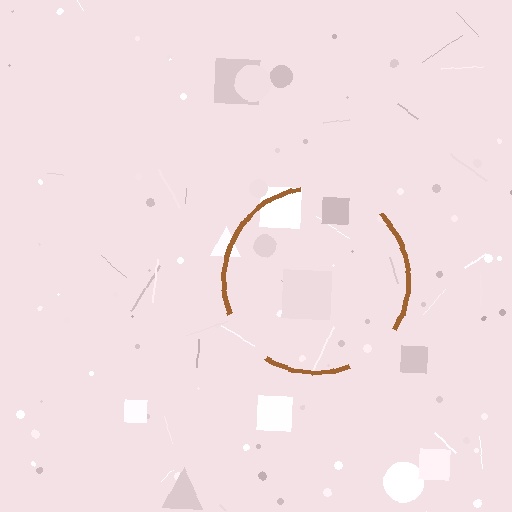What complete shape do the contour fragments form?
The contour fragments form a circle.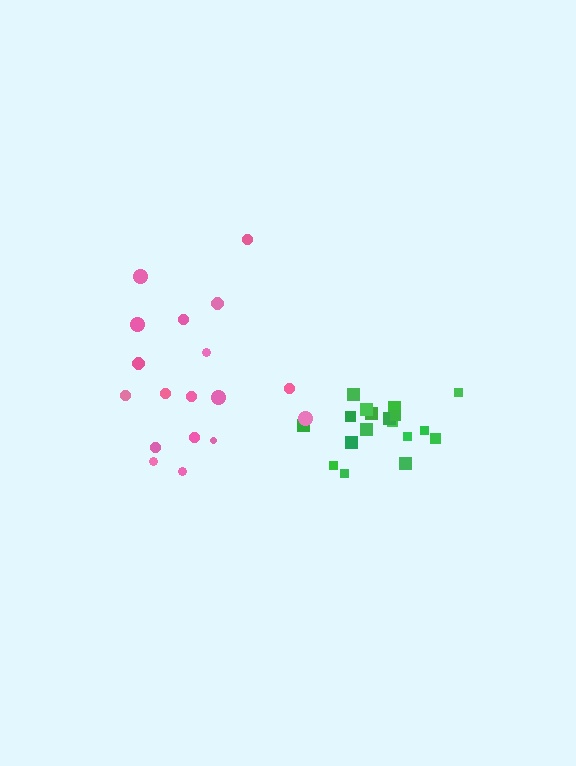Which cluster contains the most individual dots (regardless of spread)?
Green (18).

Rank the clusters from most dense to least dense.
green, pink.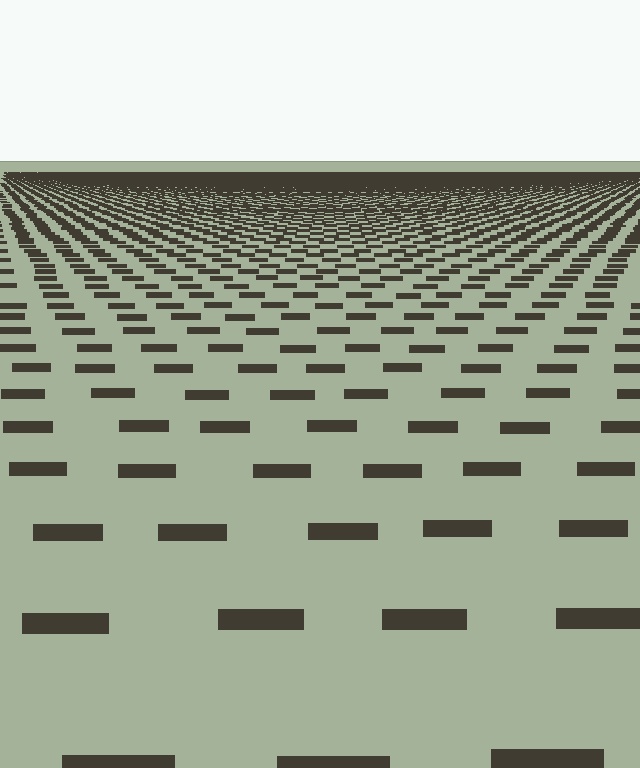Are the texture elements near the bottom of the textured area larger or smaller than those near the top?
Larger. Near the bottom, elements are closer to the viewer and appear at a bigger on-screen size.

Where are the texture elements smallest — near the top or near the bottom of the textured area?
Near the top.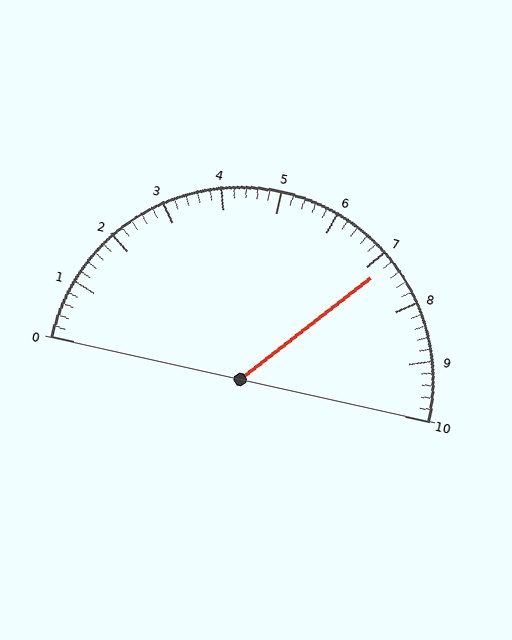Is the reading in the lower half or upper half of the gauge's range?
The reading is in the upper half of the range (0 to 10).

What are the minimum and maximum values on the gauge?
The gauge ranges from 0 to 10.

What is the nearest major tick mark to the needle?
The nearest major tick mark is 7.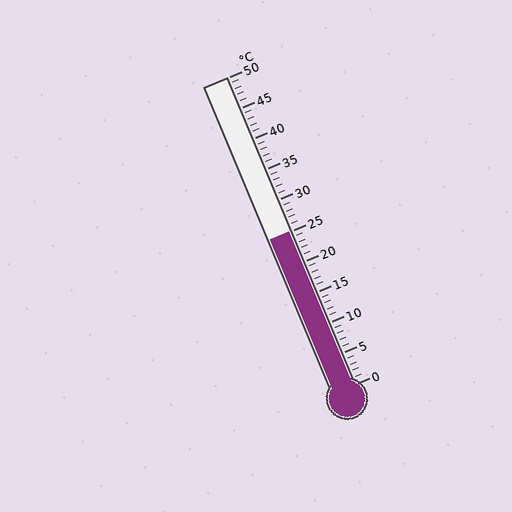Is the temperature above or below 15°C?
The temperature is above 15°C.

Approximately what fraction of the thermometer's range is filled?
The thermometer is filled to approximately 50% of its range.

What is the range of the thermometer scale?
The thermometer scale ranges from 0°C to 50°C.